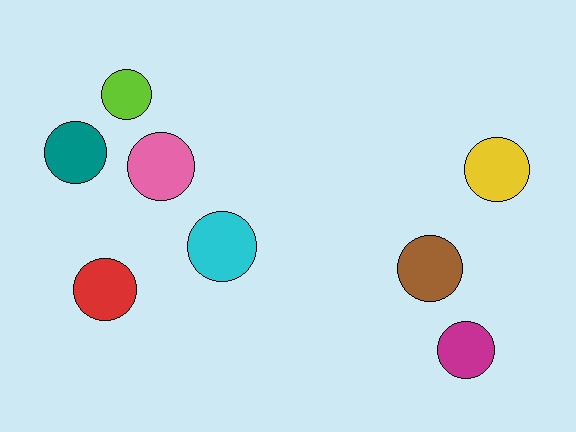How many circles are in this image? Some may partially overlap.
There are 8 circles.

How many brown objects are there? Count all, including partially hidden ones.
There is 1 brown object.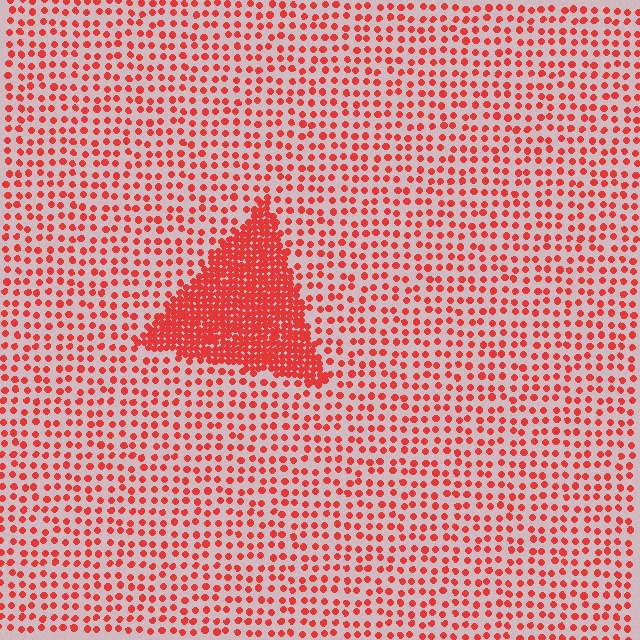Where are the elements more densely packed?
The elements are more densely packed inside the triangle boundary.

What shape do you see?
I see a triangle.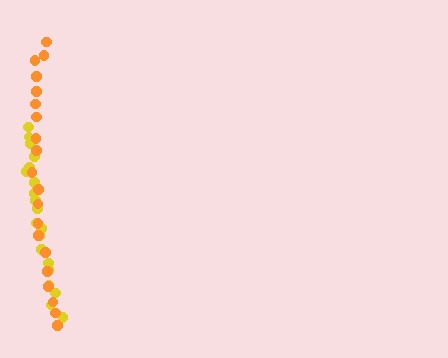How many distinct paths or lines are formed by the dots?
There are 2 distinct paths.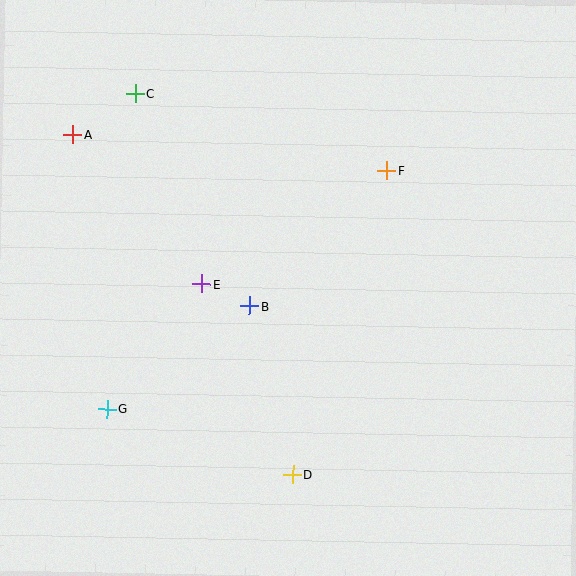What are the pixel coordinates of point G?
Point G is at (107, 409).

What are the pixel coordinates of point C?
Point C is at (135, 94).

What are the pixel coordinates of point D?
Point D is at (293, 475).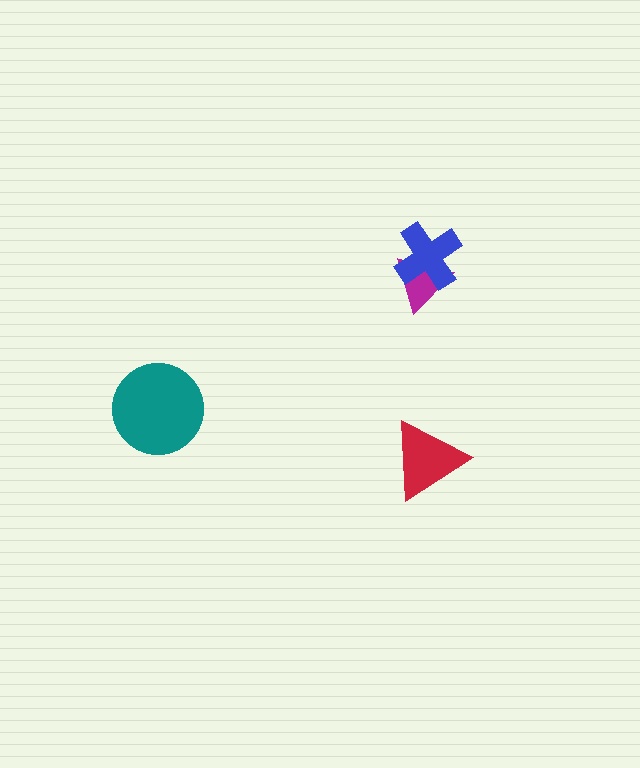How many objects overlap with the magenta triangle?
1 object overlaps with the magenta triangle.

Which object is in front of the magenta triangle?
The blue cross is in front of the magenta triangle.